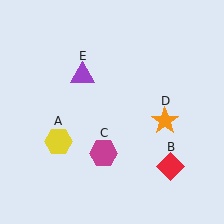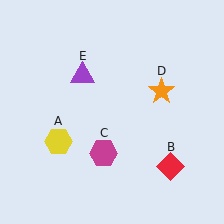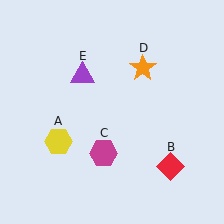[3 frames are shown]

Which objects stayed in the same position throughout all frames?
Yellow hexagon (object A) and red diamond (object B) and magenta hexagon (object C) and purple triangle (object E) remained stationary.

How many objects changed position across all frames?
1 object changed position: orange star (object D).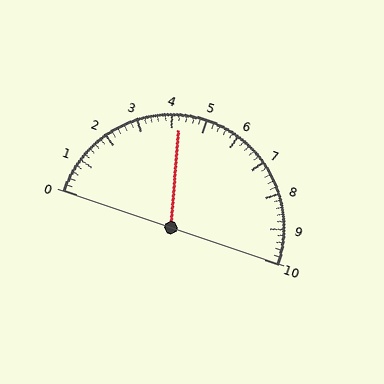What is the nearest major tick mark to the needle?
The nearest major tick mark is 4.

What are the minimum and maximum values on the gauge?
The gauge ranges from 0 to 10.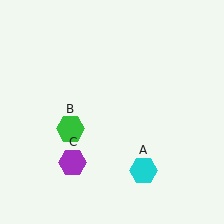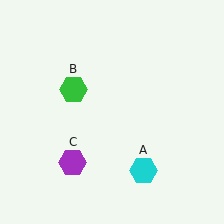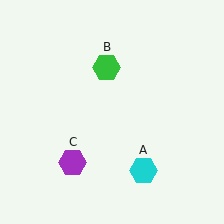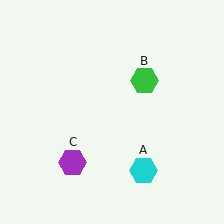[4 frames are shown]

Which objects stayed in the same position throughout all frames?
Cyan hexagon (object A) and purple hexagon (object C) remained stationary.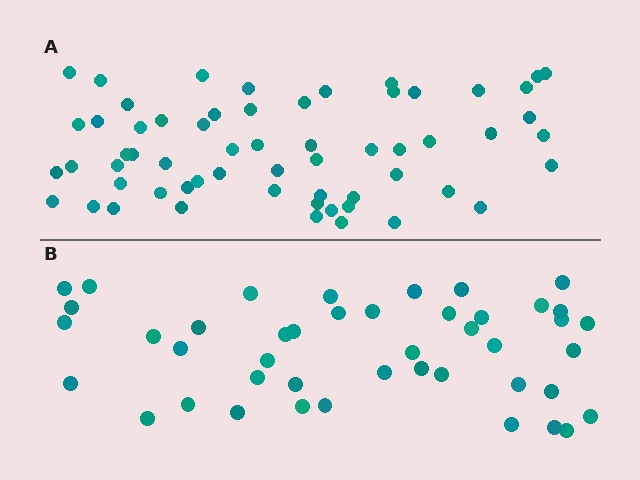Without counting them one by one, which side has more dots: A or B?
Region A (the top region) has more dots.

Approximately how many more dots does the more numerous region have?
Region A has approximately 15 more dots than region B.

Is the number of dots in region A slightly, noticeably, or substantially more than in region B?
Region A has noticeably more, but not dramatically so. The ratio is roughly 1.4 to 1.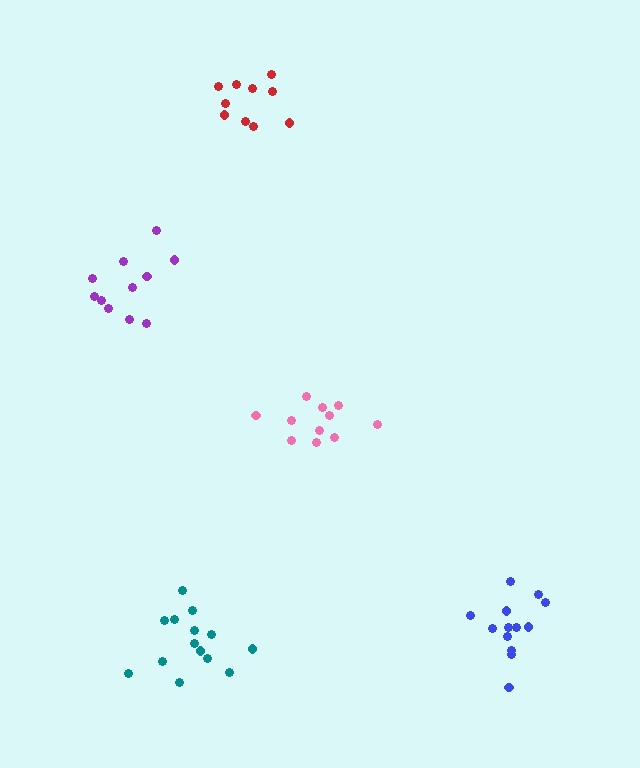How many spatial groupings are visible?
There are 5 spatial groupings.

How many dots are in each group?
Group 1: 13 dots, Group 2: 10 dots, Group 3: 11 dots, Group 4: 14 dots, Group 5: 11 dots (59 total).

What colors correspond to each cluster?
The clusters are colored: blue, red, pink, teal, purple.